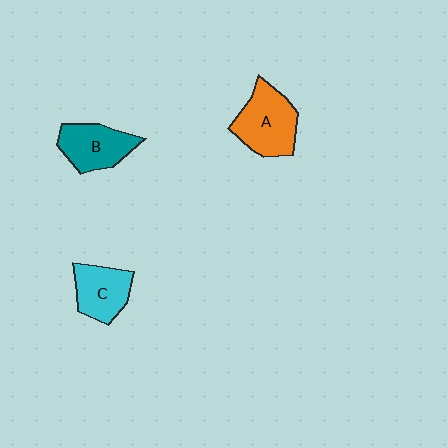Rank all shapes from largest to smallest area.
From largest to smallest: A (orange), B (teal), C (cyan).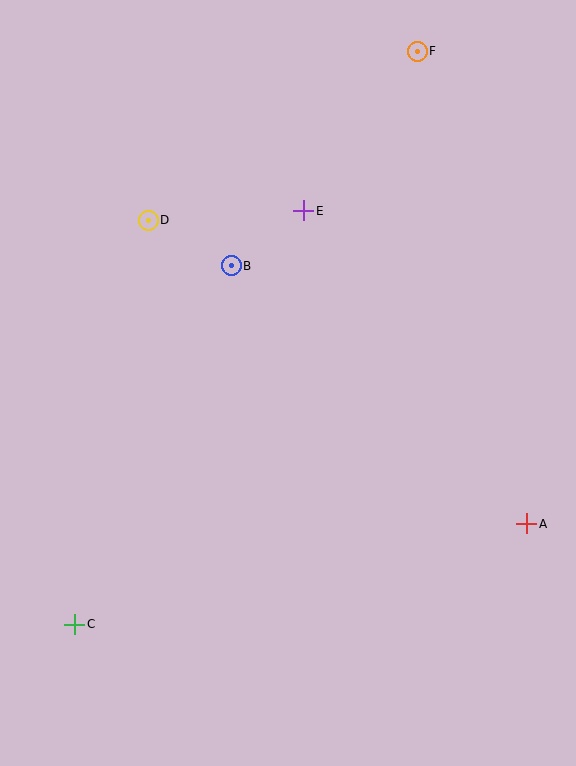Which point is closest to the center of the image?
Point B at (231, 266) is closest to the center.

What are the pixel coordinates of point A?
Point A is at (527, 524).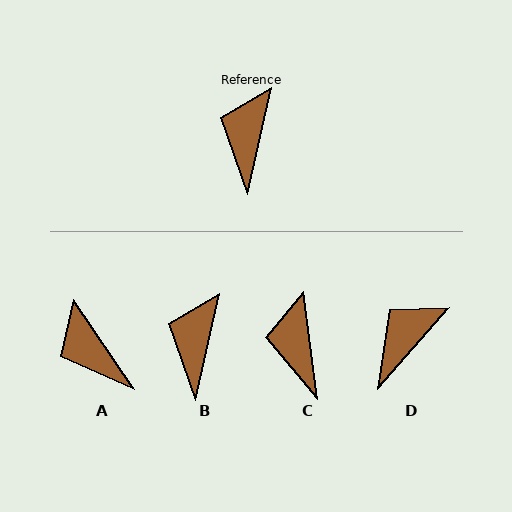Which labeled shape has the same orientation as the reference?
B.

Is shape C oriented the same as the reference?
No, it is off by about 20 degrees.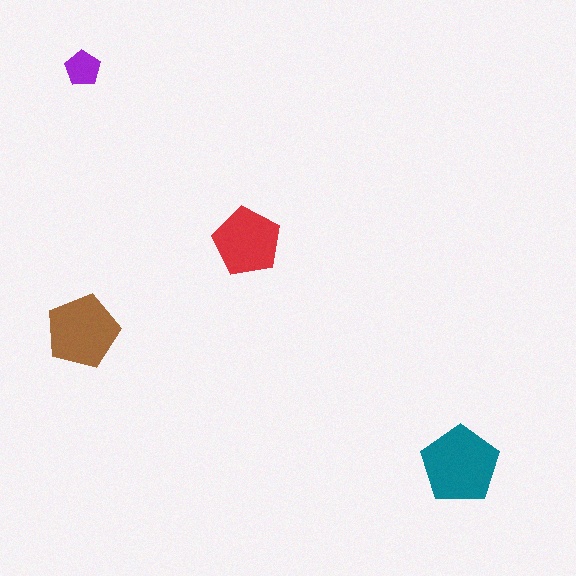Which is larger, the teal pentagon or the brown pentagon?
The teal one.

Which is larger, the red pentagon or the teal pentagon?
The teal one.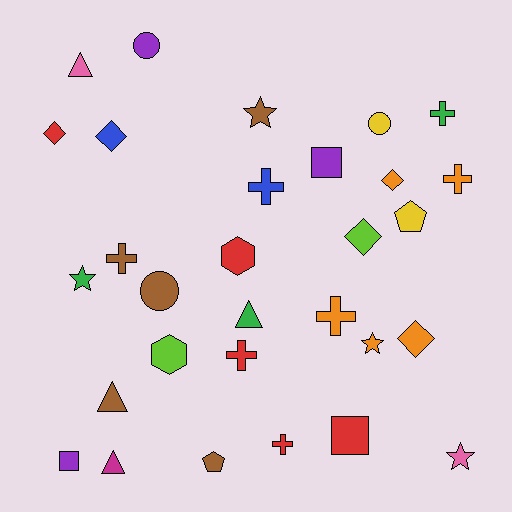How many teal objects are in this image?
There are no teal objects.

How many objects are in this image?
There are 30 objects.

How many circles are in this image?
There are 3 circles.